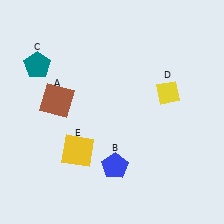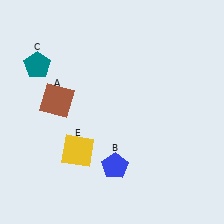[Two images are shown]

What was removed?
The yellow diamond (D) was removed in Image 2.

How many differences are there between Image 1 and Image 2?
There is 1 difference between the two images.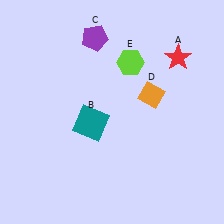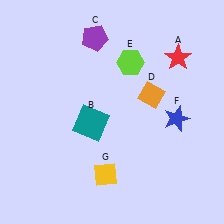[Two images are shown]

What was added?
A blue star (F), a yellow diamond (G) were added in Image 2.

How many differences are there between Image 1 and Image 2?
There are 2 differences between the two images.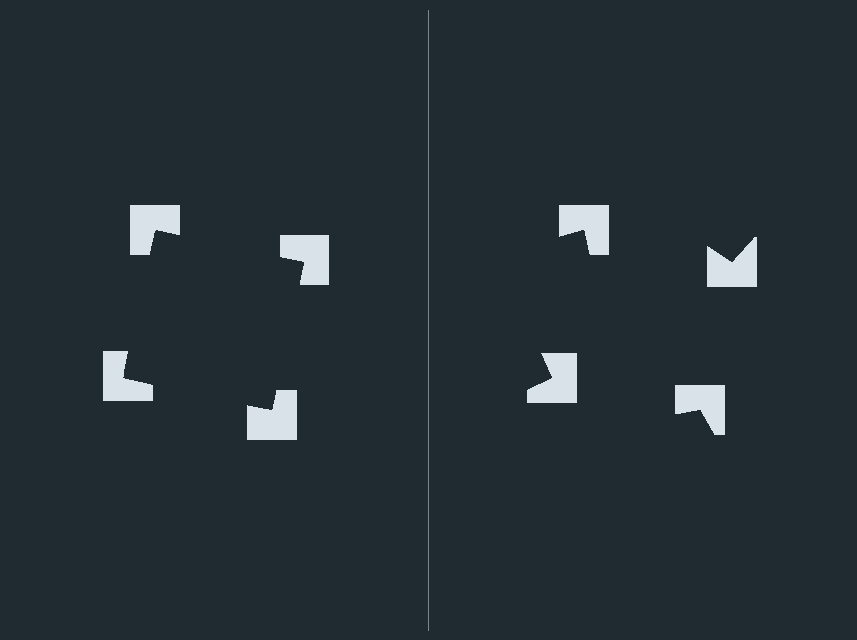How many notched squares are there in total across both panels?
8 — 4 on each side.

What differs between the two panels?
The notched squares are positioned identically on both sides; only the wedge orientations differ. On the left they align to a square; on the right they are misaligned.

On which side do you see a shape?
An illusory square appears on the left side. On the right side the wedge cuts are rotated, so no coherent shape forms.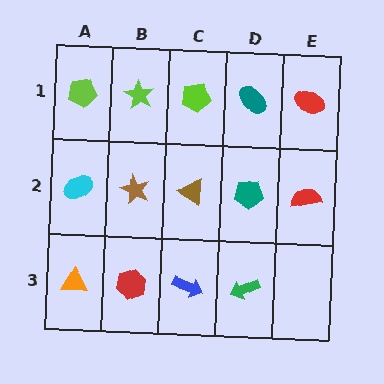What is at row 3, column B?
A red hexagon.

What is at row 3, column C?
A blue arrow.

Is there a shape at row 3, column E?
No, that cell is empty.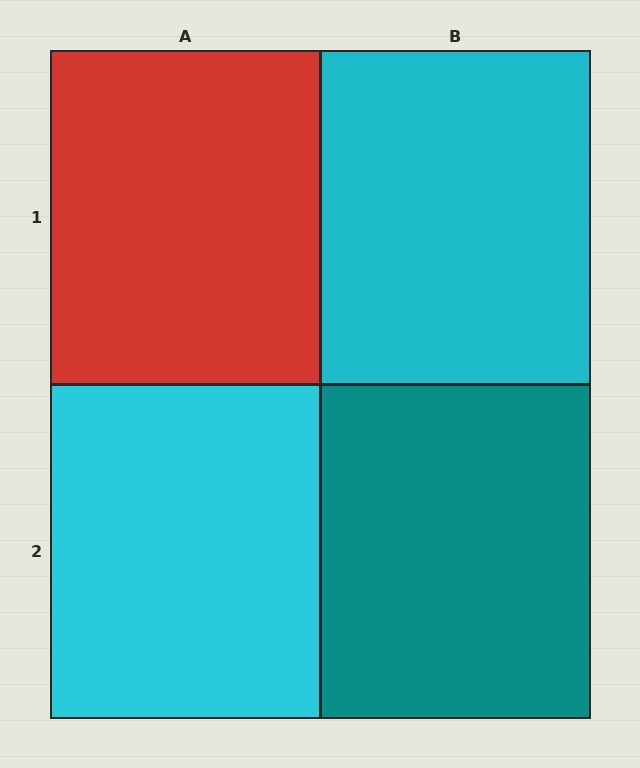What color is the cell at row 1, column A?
Red.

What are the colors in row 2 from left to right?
Cyan, teal.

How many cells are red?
1 cell is red.